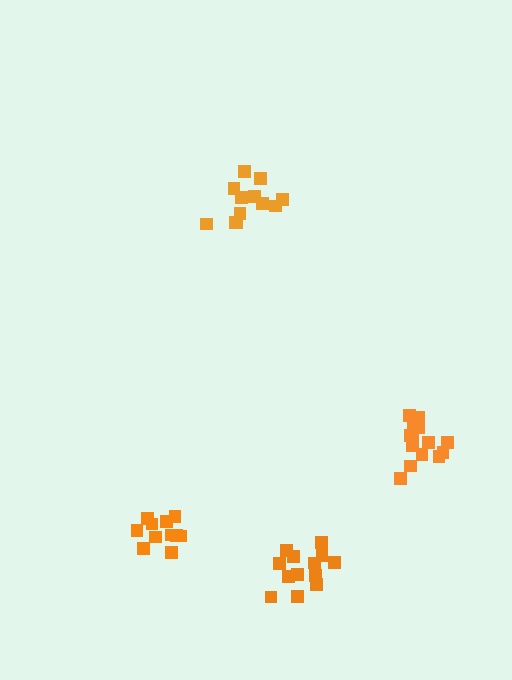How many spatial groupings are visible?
There are 4 spatial groupings.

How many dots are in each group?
Group 1: 13 dots, Group 2: 12 dots, Group 3: 14 dots, Group 4: 11 dots (50 total).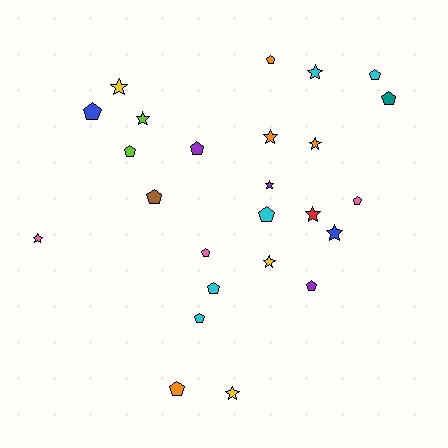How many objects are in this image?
There are 25 objects.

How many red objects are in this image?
There is 1 red object.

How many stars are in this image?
There are 11 stars.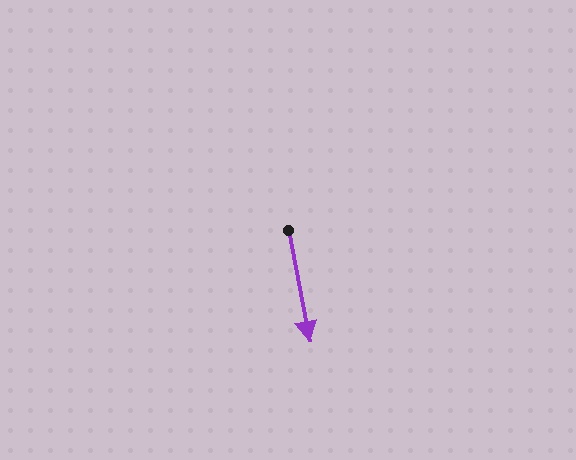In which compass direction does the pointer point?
South.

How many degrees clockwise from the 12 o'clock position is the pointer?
Approximately 169 degrees.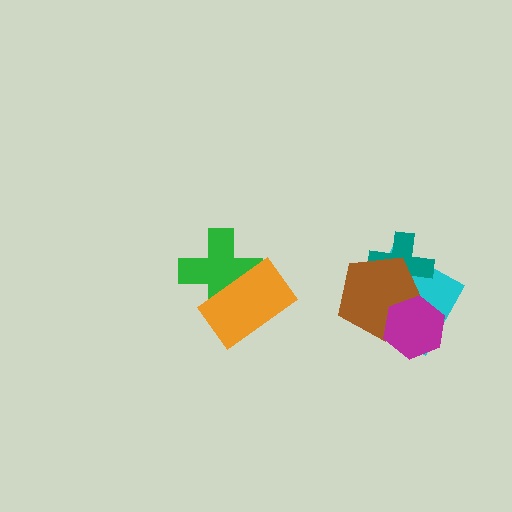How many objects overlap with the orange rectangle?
1 object overlaps with the orange rectangle.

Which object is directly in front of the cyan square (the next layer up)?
The teal cross is directly in front of the cyan square.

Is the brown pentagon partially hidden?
Yes, it is partially covered by another shape.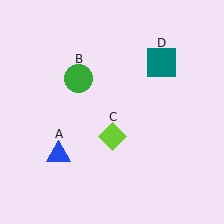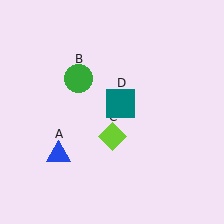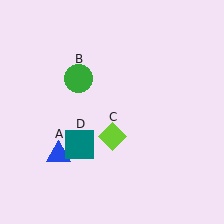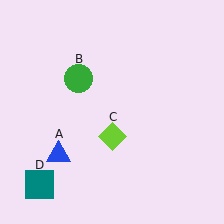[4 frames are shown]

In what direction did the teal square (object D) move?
The teal square (object D) moved down and to the left.